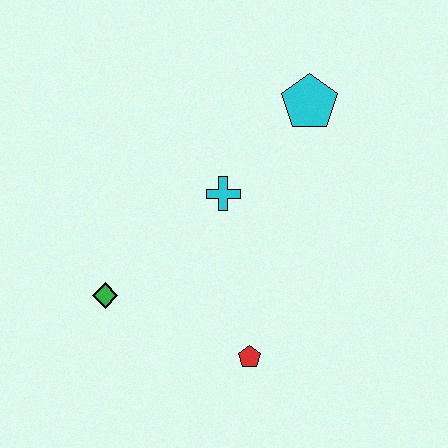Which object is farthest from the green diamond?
The cyan pentagon is farthest from the green diamond.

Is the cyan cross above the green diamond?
Yes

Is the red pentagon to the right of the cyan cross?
Yes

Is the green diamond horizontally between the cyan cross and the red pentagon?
No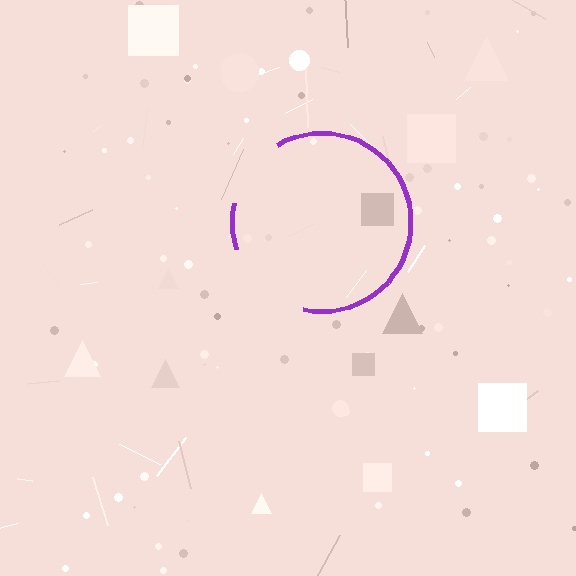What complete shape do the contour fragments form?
The contour fragments form a circle.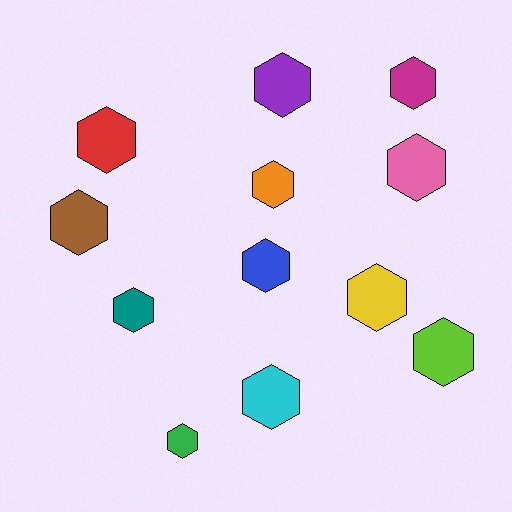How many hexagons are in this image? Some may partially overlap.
There are 12 hexagons.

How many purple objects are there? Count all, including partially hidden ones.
There is 1 purple object.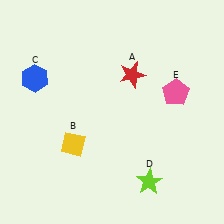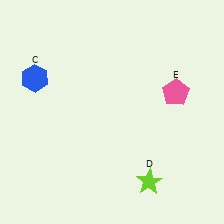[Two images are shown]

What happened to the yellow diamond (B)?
The yellow diamond (B) was removed in Image 2. It was in the bottom-left area of Image 1.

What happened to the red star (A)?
The red star (A) was removed in Image 2. It was in the top-right area of Image 1.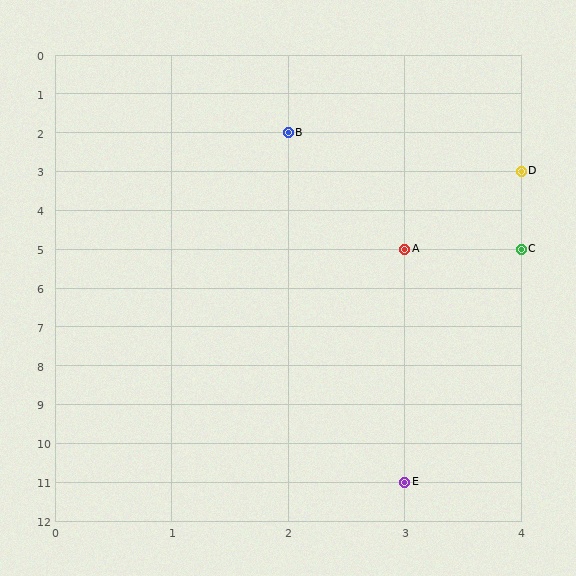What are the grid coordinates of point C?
Point C is at grid coordinates (4, 5).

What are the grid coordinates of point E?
Point E is at grid coordinates (3, 11).